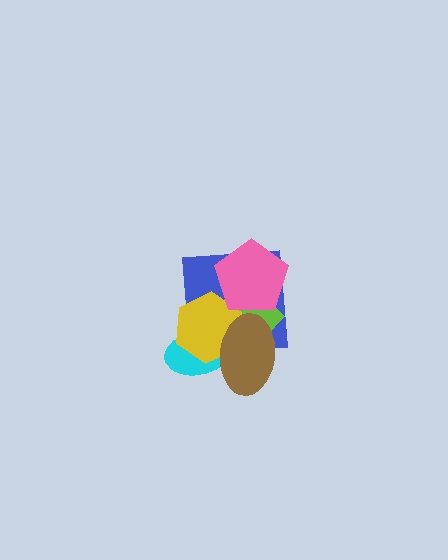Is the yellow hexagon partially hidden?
Yes, it is partially covered by another shape.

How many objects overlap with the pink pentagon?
3 objects overlap with the pink pentagon.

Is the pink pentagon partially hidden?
No, no other shape covers it.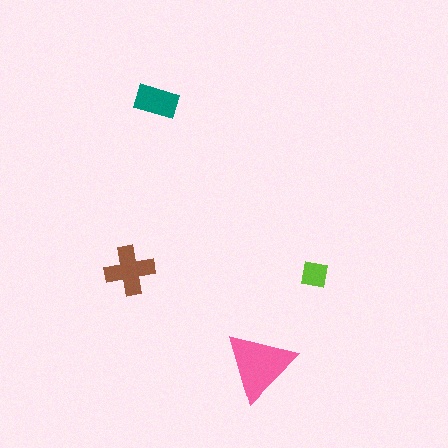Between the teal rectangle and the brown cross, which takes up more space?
The brown cross.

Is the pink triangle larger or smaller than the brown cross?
Larger.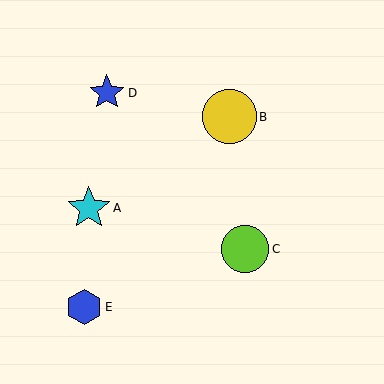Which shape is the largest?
The yellow circle (labeled B) is the largest.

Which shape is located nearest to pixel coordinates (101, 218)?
The cyan star (labeled A) at (89, 208) is nearest to that location.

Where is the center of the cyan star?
The center of the cyan star is at (89, 208).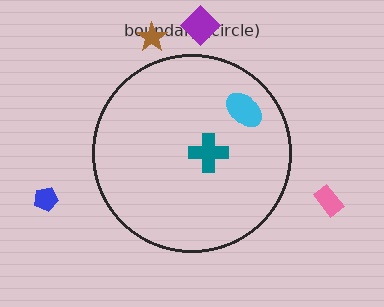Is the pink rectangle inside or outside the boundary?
Outside.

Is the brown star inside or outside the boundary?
Outside.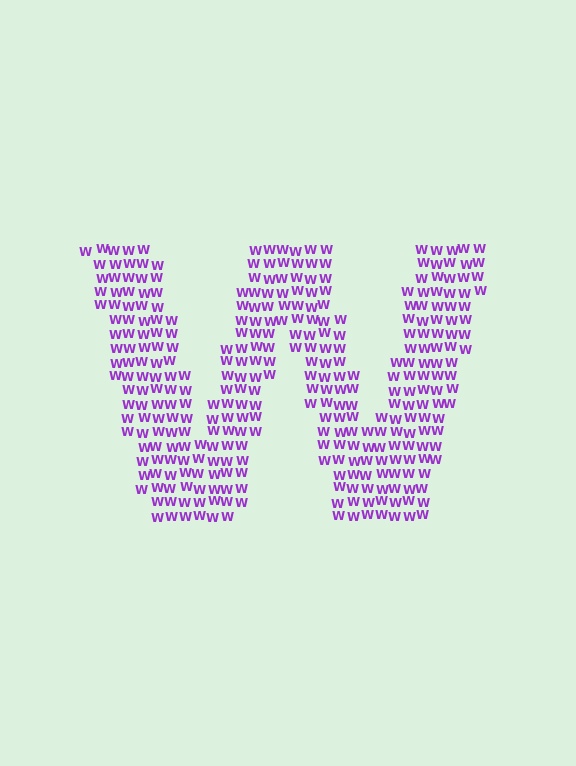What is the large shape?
The large shape is the letter W.